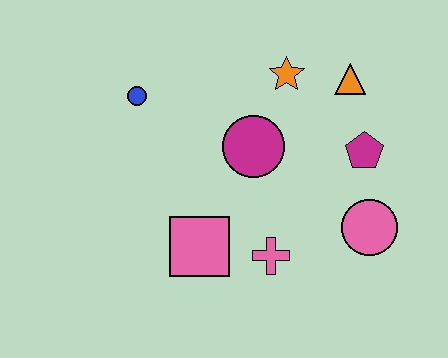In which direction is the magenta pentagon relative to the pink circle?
The magenta pentagon is above the pink circle.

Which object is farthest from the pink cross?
The blue circle is farthest from the pink cross.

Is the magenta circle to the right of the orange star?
No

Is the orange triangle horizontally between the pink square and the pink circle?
Yes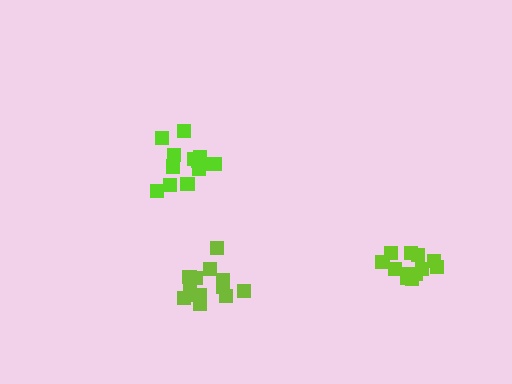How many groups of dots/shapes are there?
There are 3 groups.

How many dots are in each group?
Group 1: 13 dots, Group 2: 13 dots, Group 3: 13 dots (39 total).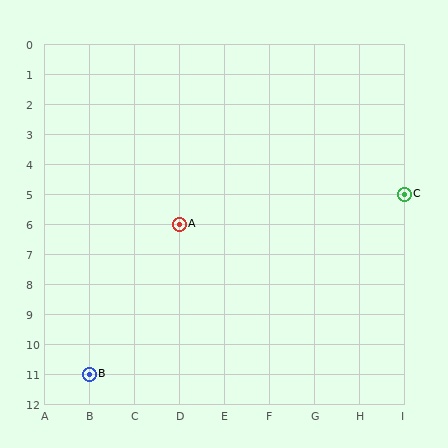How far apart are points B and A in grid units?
Points B and A are 2 columns and 5 rows apart (about 5.4 grid units diagonally).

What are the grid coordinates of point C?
Point C is at grid coordinates (I, 5).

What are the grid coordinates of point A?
Point A is at grid coordinates (D, 6).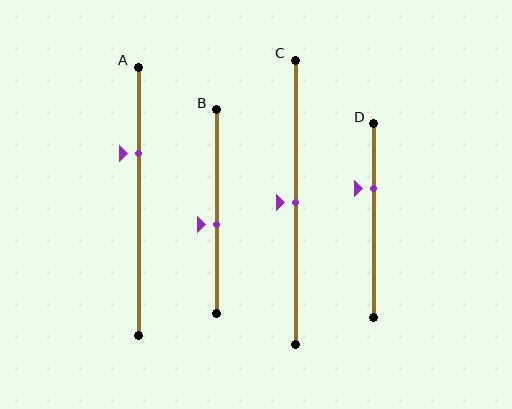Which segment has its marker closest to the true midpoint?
Segment C has its marker closest to the true midpoint.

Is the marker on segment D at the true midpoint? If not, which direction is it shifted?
No, the marker on segment D is shifted upward by about 16% of the segment length.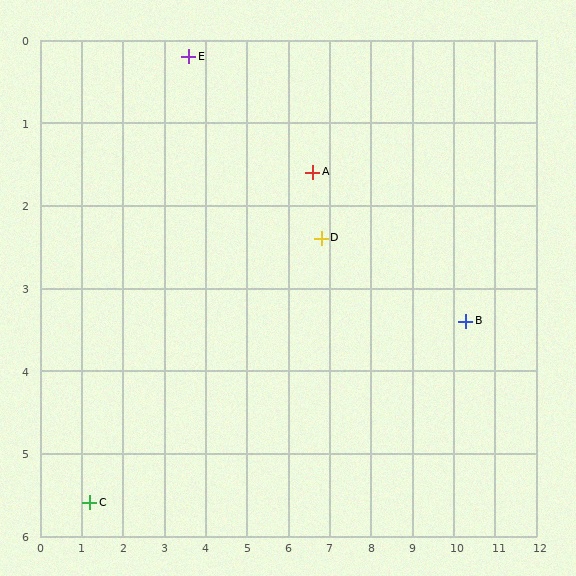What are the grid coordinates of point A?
Point A is at approximately (6.6, 1.6).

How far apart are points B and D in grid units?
Points B and D are about 3.6 grid units apart.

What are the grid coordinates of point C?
Point C is at approximately (1.2, 5.6).